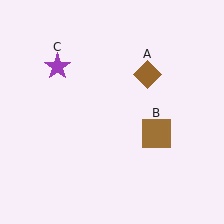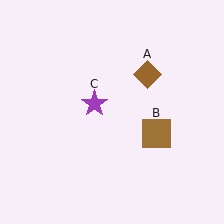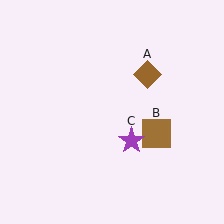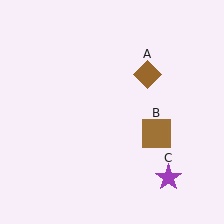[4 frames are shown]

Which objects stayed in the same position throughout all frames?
Brown diamond (object A) and brown square (object B) remained stationary.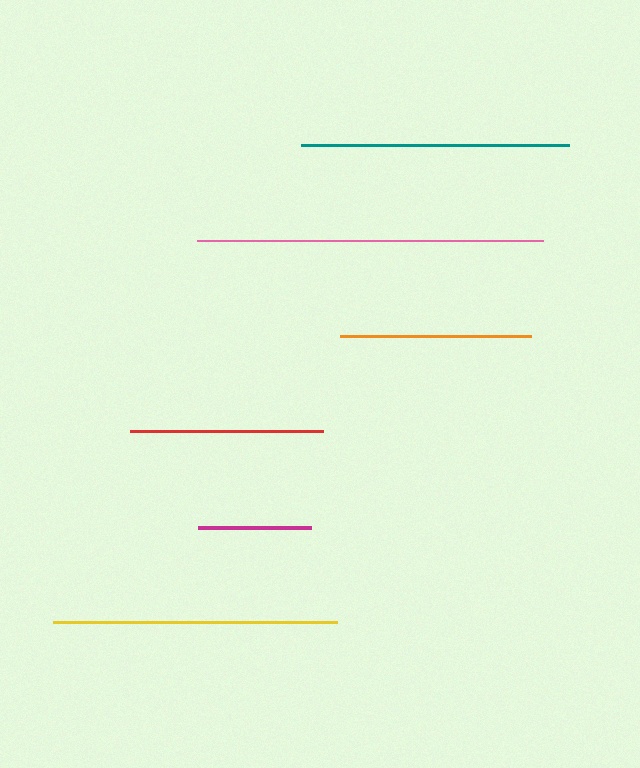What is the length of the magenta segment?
The magenta segment is approximately 113 pixels long.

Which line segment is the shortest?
The magenta line is the shortest at approximately 113 pixels.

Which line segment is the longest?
The pink line is the longest at approximately 346 pixels.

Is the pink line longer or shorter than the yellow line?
The pink line is longer than the yellow line.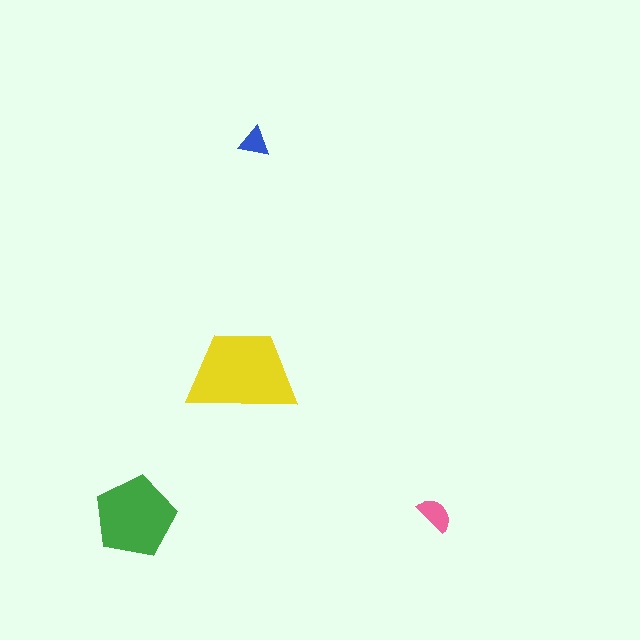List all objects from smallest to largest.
The blue triangle, the pink semicircle, the green pentagon, the yellow trapezoid.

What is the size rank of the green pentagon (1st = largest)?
2nd.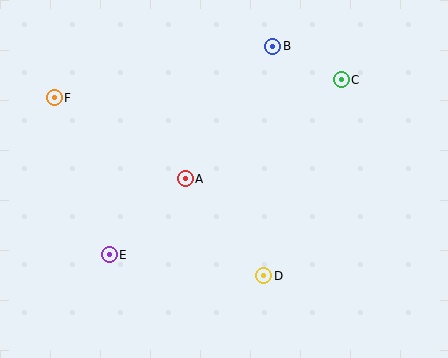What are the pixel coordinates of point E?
Point E is at (109, 255).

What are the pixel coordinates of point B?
Point B is at (273, 46).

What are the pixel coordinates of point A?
Point A is at (185, 179).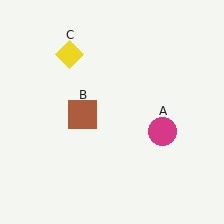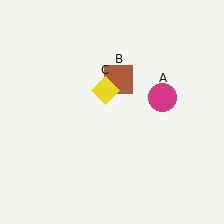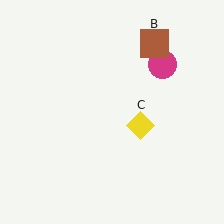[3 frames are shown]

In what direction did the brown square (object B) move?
The brown square (object B) moved up and to the right.